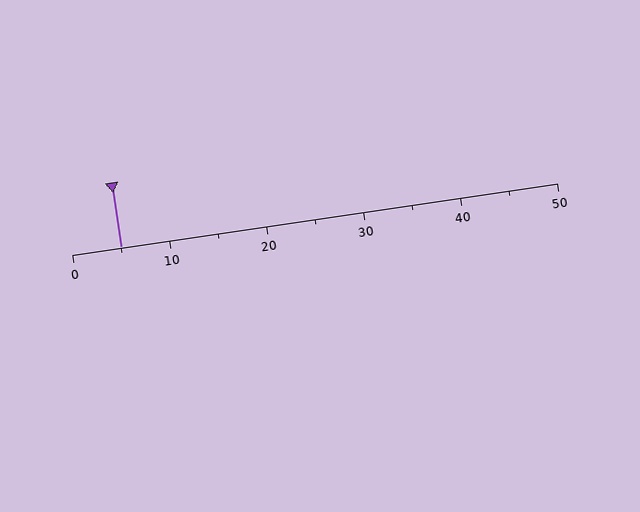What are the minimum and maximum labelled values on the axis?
The axis runs from 0 to 50.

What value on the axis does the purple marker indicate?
The marker indicates approximately 5.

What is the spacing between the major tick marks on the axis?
The major ticks are spaced 10 apart.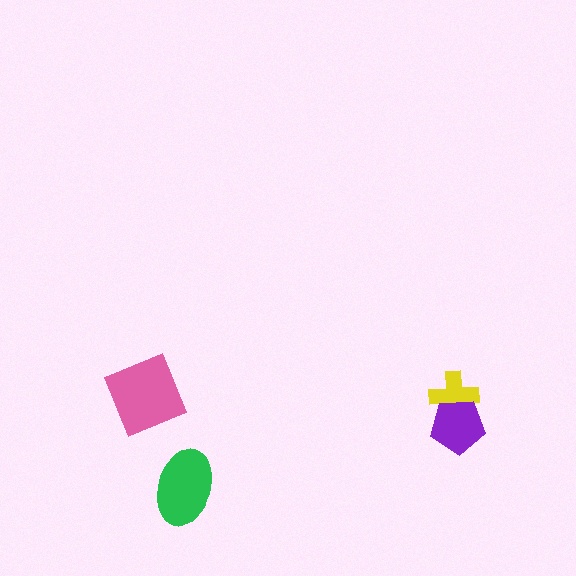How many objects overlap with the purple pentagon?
1 object overlaps with the purple pentagon.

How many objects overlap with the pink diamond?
0 objects overlap with the pink diamond.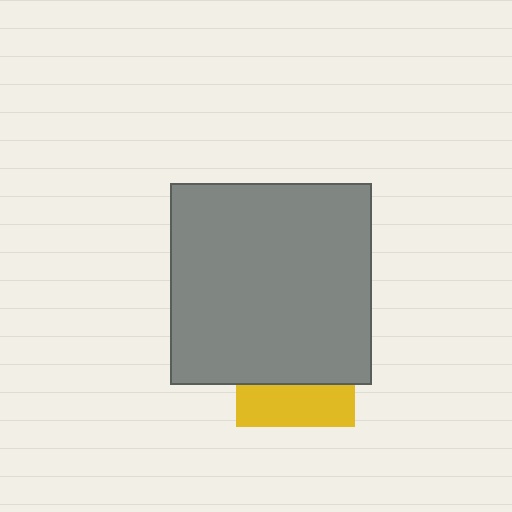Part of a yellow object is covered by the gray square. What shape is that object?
It is a square.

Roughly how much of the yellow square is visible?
A small part of it is visible (roughly 35%).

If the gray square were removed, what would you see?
You would see the complete yellow square.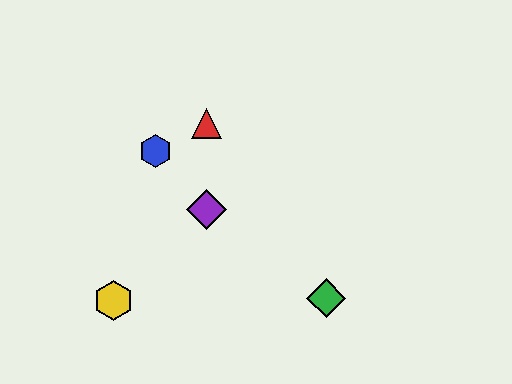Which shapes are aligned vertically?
The red triangle, the purple diamond are aligned vertically.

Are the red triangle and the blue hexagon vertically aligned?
No, the red triangle is at x≈207 and the blue hexagon is at x≈155.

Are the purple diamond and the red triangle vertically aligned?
Yes, both are at x≈207.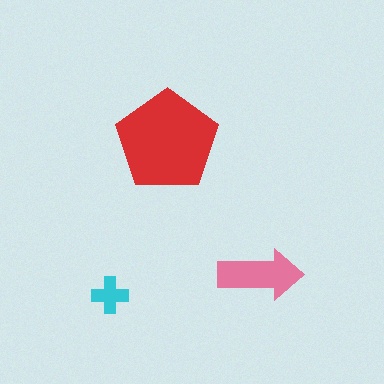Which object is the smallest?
The cyan cross.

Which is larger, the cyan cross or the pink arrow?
The pink arrow.